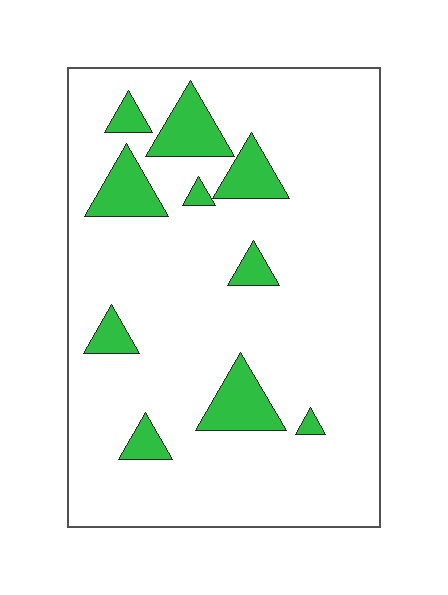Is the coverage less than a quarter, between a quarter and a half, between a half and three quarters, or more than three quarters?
Less than a quarter.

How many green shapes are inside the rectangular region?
10.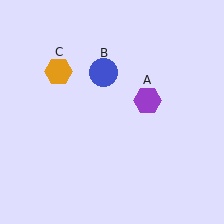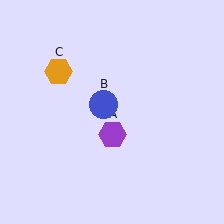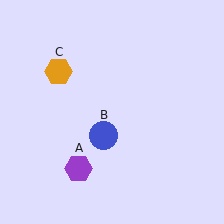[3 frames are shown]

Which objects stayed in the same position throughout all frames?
Orange hexagon (object C) remained stationary.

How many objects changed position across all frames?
2 objects changed position: purple hexagon (object A), blue circle (object B).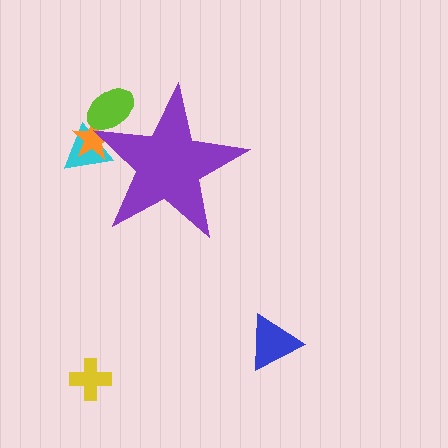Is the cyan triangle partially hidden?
Yes, the cyan triangle is partially hidden behind the purple star.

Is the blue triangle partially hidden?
No, the blue triangle is fully visible.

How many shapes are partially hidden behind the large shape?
3 shapes are partially hidden.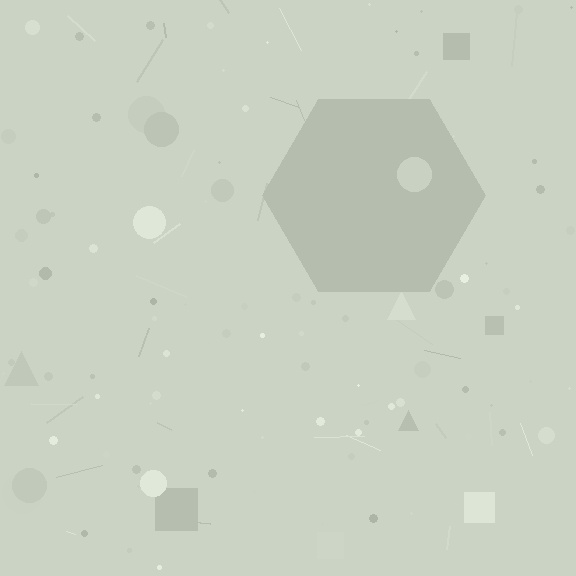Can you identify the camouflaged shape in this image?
The camouflaged shape is a hexagon.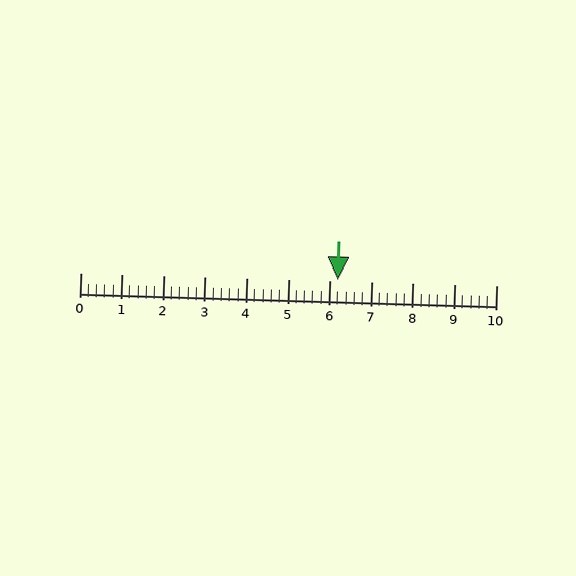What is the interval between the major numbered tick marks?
The major tick marks are spaced 1 units apart.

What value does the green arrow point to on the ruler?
The green arrow points to approximately 6.2.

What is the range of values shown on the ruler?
The ruler shows values from 0 to 10.